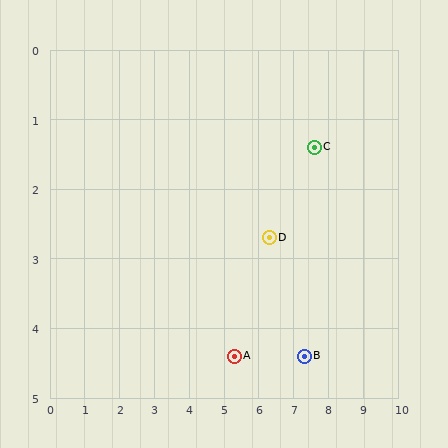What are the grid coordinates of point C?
Point C is at approximately (7.6, 1.4).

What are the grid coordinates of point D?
Point D is at approximately (6.3, 2.7).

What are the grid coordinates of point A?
Point A is at approximately (5.3, 4.4).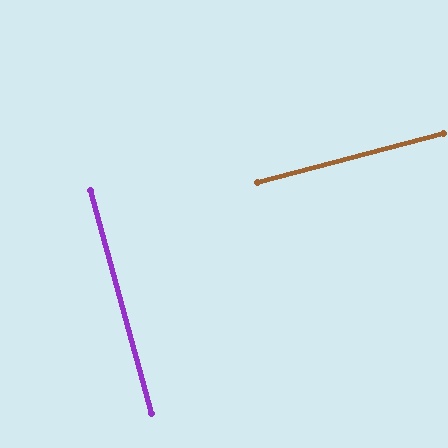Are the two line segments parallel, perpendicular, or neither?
Perpendicular — they meet at approximately 90°.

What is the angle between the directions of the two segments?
Approximately 90 degrees.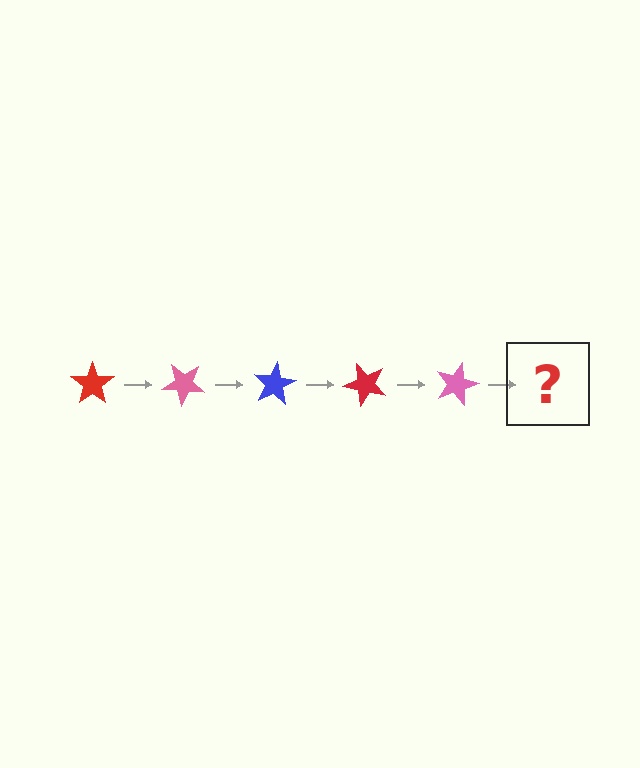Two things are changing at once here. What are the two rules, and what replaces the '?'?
The two rules are that it rotates 40 degrees each step and the color cycles through red, pink, and blue. The '?' should be a blue star, rotated 200 degrees from the start.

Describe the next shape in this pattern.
It should be a blue star, rotated 200 degrees from the start.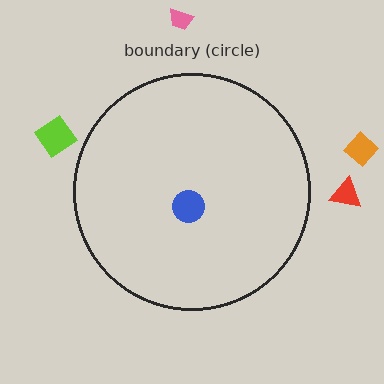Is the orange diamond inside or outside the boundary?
Outside.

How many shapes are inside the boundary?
1 inside, 4 outside.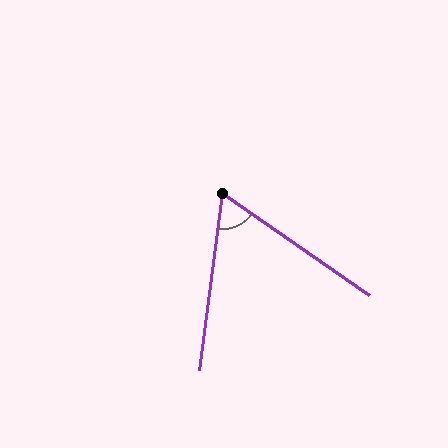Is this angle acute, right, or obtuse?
It is acute.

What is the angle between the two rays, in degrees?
Approximately 63 degrees.